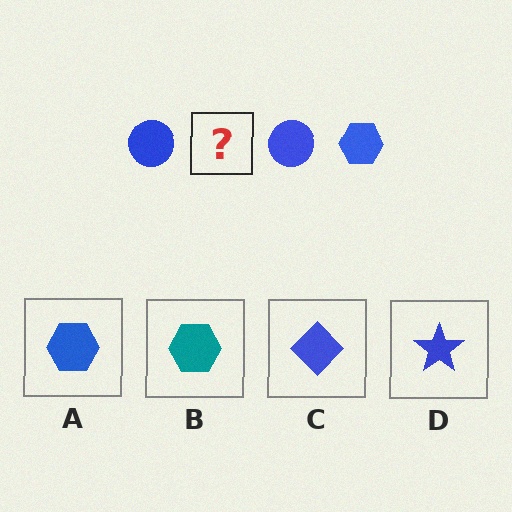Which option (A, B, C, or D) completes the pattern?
A.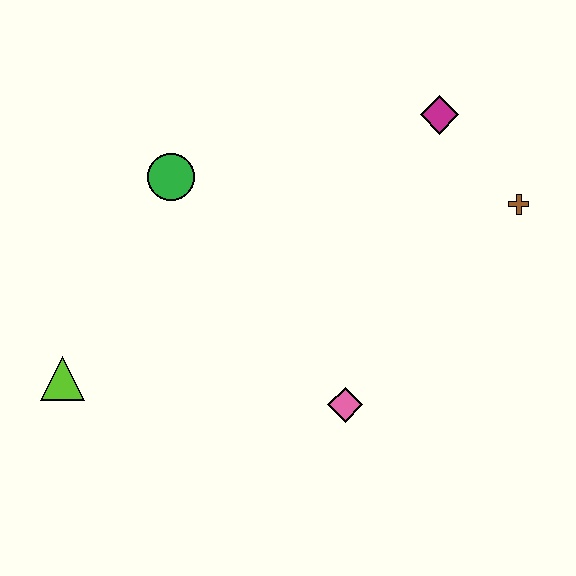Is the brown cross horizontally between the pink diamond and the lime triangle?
No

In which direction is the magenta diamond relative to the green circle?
The magenta diamond is to the right of the green circle.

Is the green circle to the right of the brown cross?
No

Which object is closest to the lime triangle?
The green circle is closest to the lime triangle.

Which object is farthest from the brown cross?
The lime triangle is farthest from the brown cross.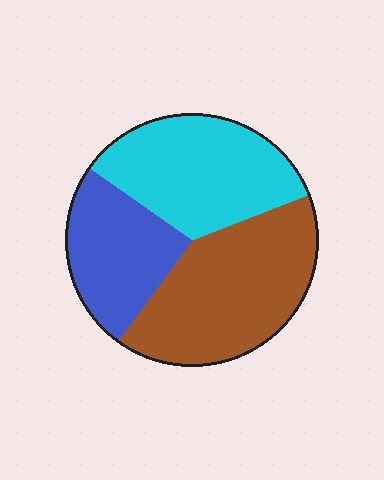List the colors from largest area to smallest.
From largest to smallest: brown, cyan, blue.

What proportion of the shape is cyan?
Cyan covers about 35% of the shape.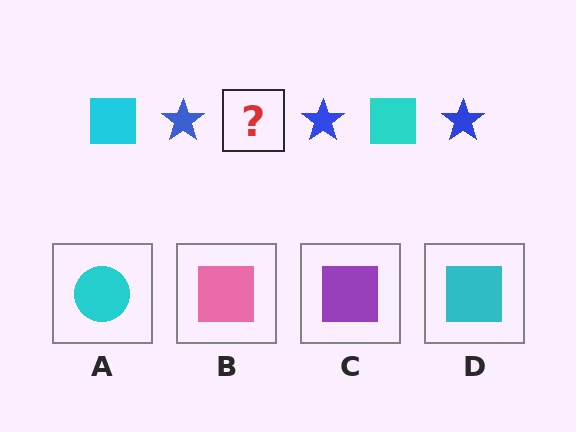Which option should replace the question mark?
Option D.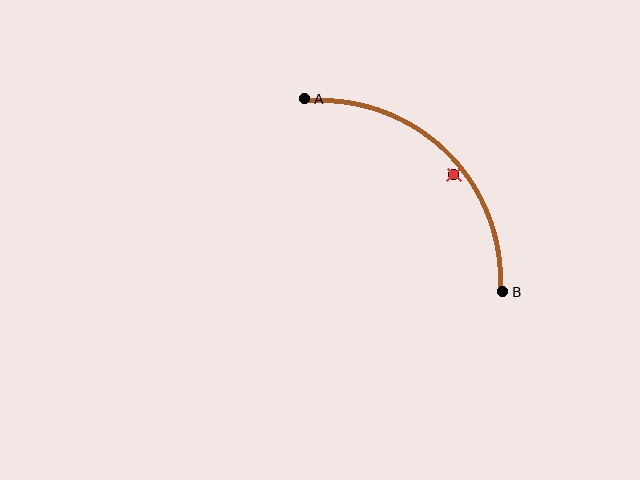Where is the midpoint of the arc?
The arc midpoint is the point on the curve farthest from the straight line joining A and B. It sits above and to the right of that line.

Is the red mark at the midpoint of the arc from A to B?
No — the red mark does not lie on the arc at all. It sits slightly inside the curve.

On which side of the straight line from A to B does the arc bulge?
The arc bulges above and to the right of the straight line connecting A and B.